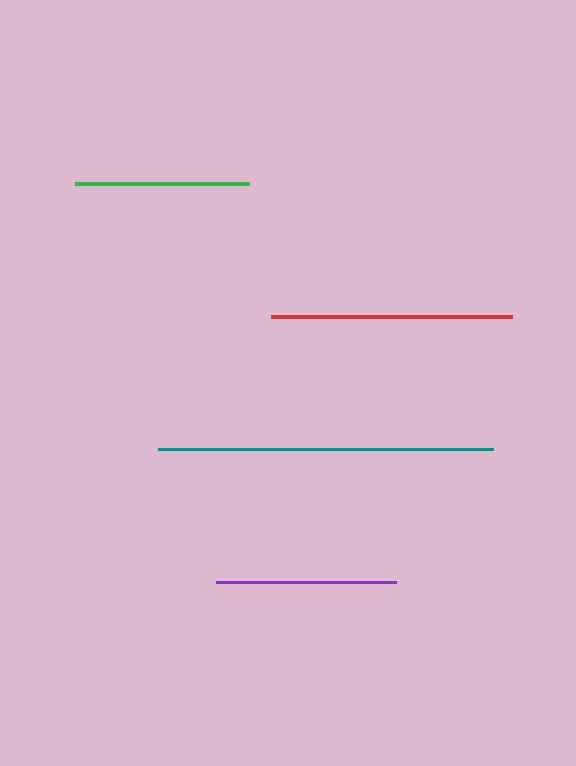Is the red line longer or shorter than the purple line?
The red line is longer than the purple line.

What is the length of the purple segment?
The purple segment is approximately 180 pixels long.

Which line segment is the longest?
The teal line is the longest at approximately 335 pixels.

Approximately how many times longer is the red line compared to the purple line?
The red line is approximately 1.3 times the length of the purple line.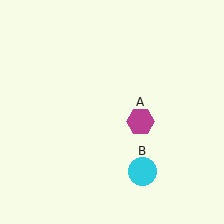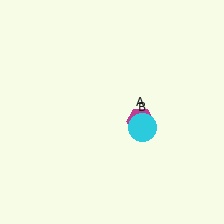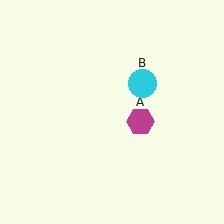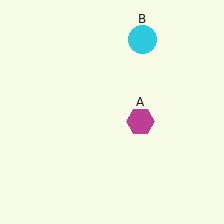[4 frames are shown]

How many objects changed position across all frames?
1 object changed position: cyan circle (object B).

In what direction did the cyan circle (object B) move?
The cyan circle (object B) moved up.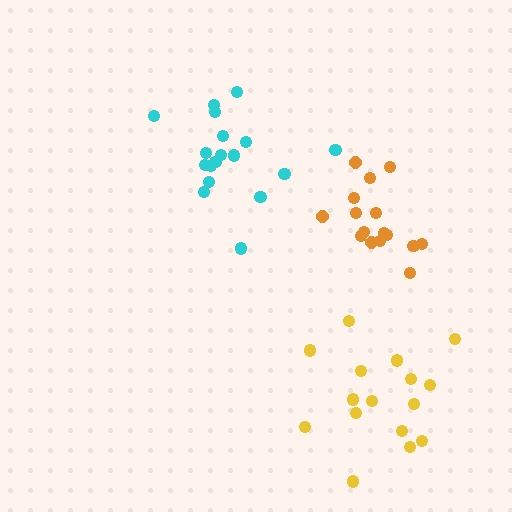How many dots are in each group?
Group 1: 18 dots, Group 2: 16 dots, Group 3: 16 dots (50 total).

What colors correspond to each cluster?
The clusters are colored: cyan, orange, yellow.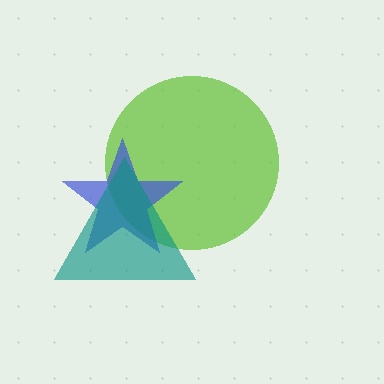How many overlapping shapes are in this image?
There are 3 overlapping shapes in the image.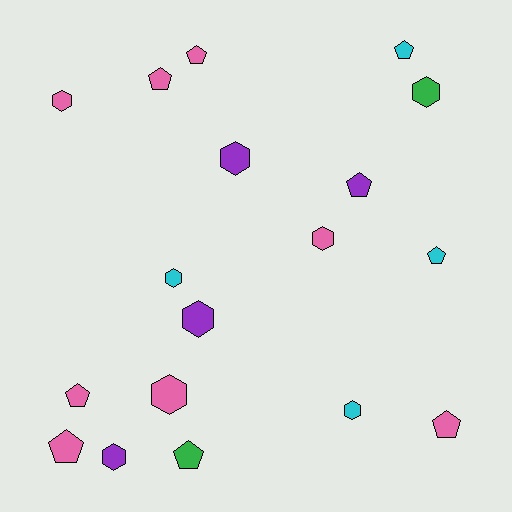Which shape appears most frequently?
Pentagon, with 9 objects.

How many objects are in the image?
There are 18 objects.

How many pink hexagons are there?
There are 3 pink hexagons.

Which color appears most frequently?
Pink, with 8 objects.